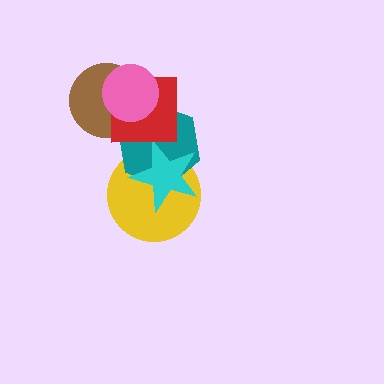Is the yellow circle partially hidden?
Yes, it is partially covered by another shape.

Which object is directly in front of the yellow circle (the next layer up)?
The teal hexagon is directly in front of the yellow circle.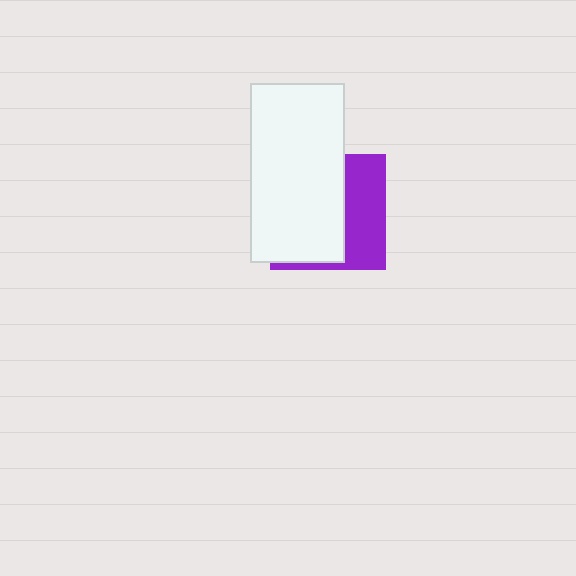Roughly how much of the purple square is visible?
A small part of it is visible (roughly 38%).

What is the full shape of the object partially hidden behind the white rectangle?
The partially hidden object is a purple square.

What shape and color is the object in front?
The object in front is a white rectangle.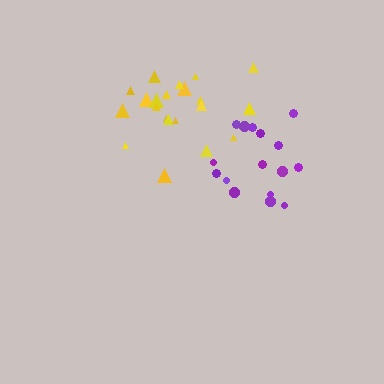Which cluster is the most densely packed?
Purple.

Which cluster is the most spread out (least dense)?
Yellow.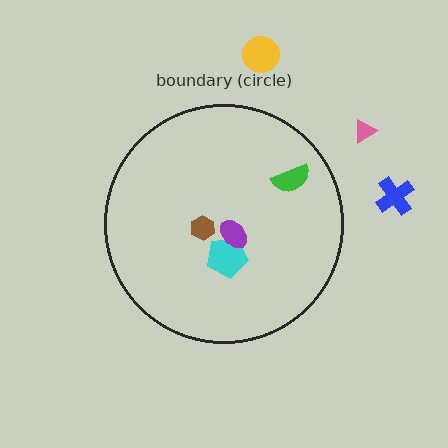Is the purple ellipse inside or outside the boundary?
Inside.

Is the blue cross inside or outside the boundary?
Outside.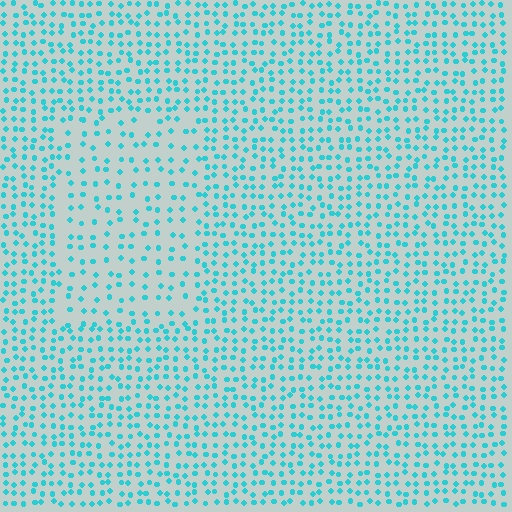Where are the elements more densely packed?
The elements are more densely packed outside the rectangle boundary.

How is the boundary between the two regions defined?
The boundary is defined by a change in element density (approximately 1.8x ratio). All elements are the same color, size, and shape.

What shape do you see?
I see a rectangle.